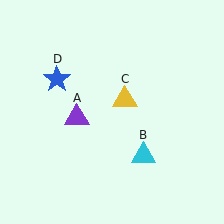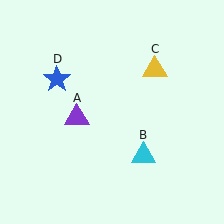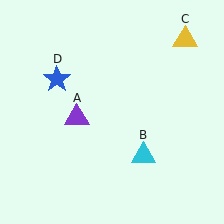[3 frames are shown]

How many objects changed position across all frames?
1 object changed position: yellow triangle (object C).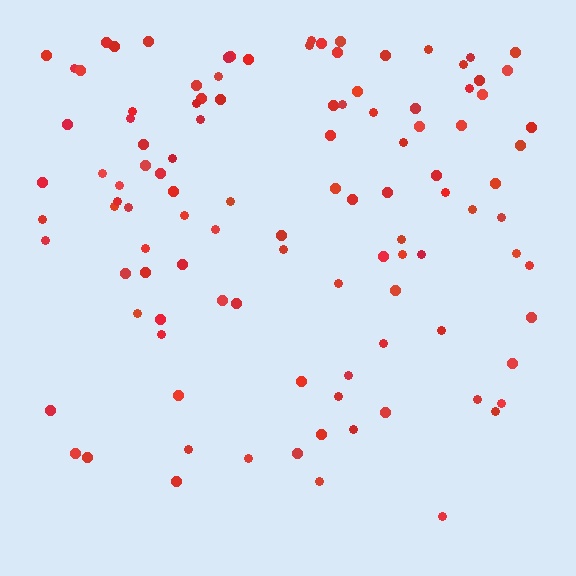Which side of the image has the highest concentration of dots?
The top.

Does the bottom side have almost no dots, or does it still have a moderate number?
Still a moderate number, just noticeably fewer than the top.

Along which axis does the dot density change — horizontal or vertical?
Vertical.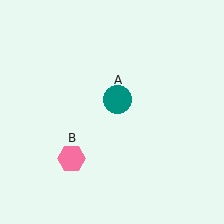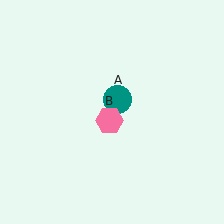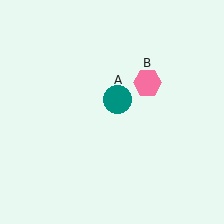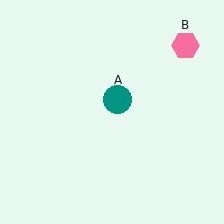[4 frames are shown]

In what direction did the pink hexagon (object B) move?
The pink hexagon (object B) moved up and to the right.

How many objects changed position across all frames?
1 object changed position: pink hexagon (object B).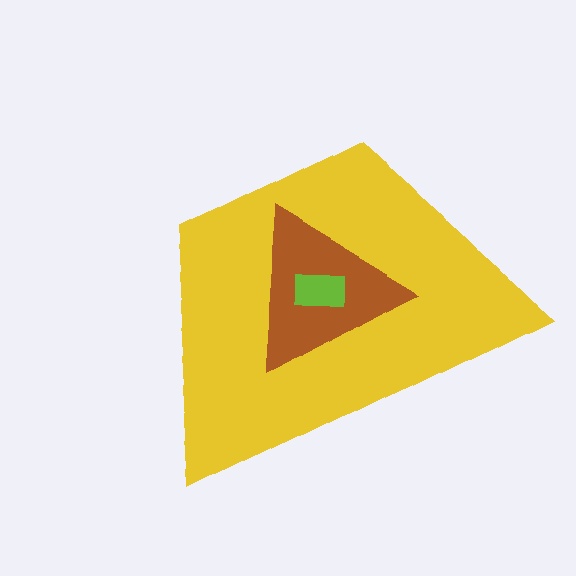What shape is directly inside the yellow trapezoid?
The brown triangle.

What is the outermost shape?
The yellow trapezoid.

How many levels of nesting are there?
3.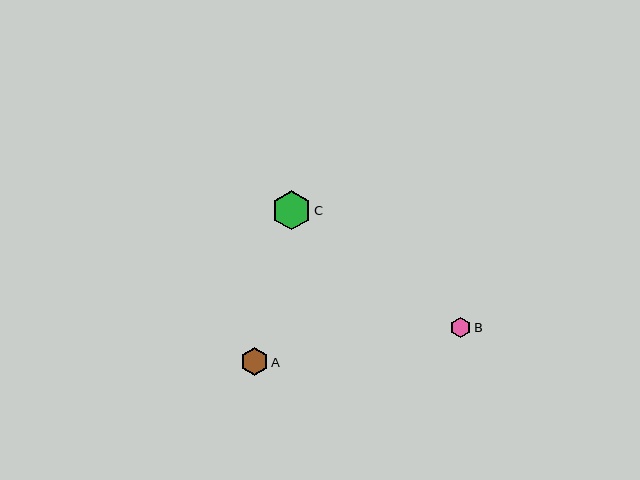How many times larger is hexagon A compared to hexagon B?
Hexagon A is approximately 1.4 times the size of hexagon B.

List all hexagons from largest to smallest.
From largest to smallest: C, A, B.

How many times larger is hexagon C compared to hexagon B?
Hexagon C is approximately 1.9 times the size of hexagon B.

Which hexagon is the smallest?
Hexagon B is the smallest with a size of approximately 20 pixels.